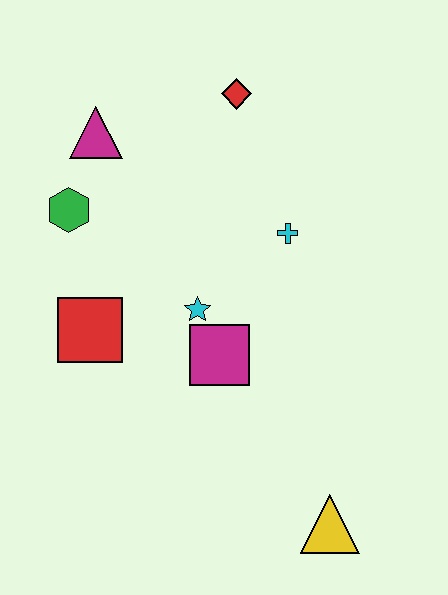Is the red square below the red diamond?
Yes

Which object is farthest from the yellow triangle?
The magenta triangle is farthest from the yellow triangle.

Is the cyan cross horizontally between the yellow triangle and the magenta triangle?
Yes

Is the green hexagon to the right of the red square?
No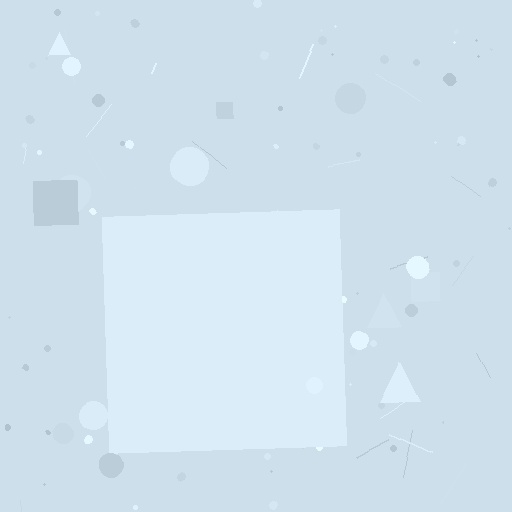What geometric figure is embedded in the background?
A square is embedded in the background.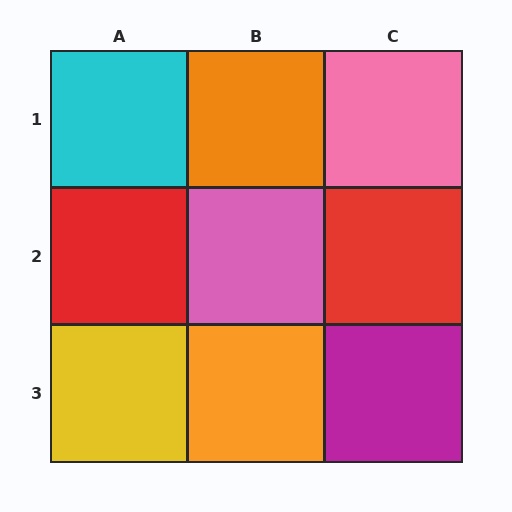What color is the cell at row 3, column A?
Yellow.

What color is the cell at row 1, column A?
Cyan.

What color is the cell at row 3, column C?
Magenta.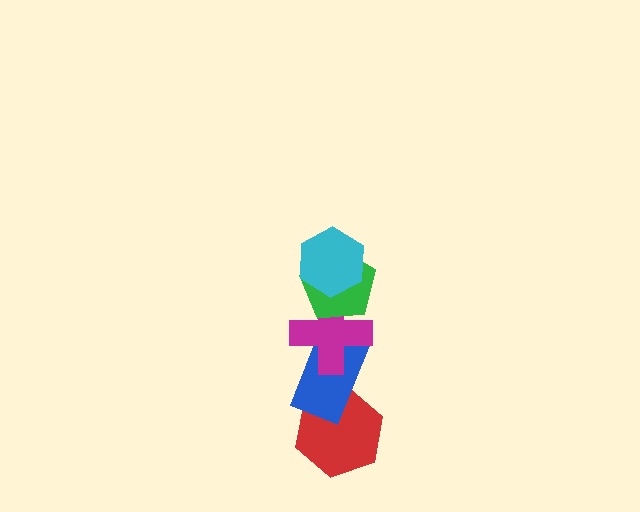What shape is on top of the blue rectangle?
The magenta cross is on top of the blue rectangle.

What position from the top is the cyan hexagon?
The cyan hexagon is 1st from the top.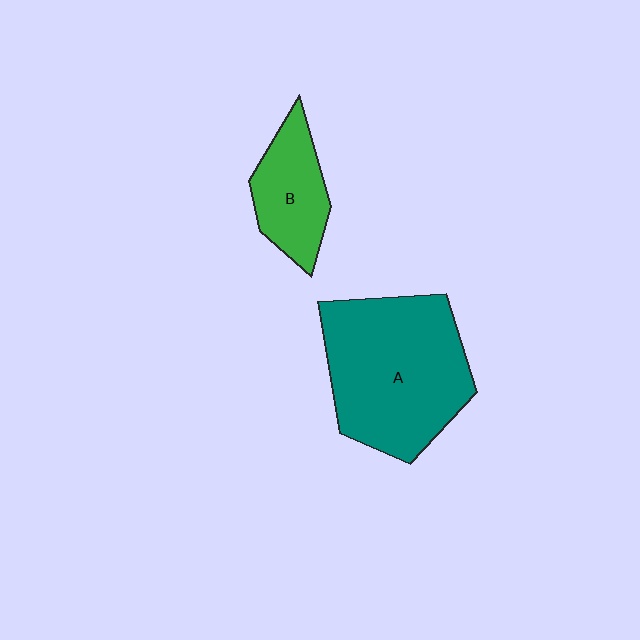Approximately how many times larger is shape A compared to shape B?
Approximately 2.3 times.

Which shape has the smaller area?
Shape B (green).